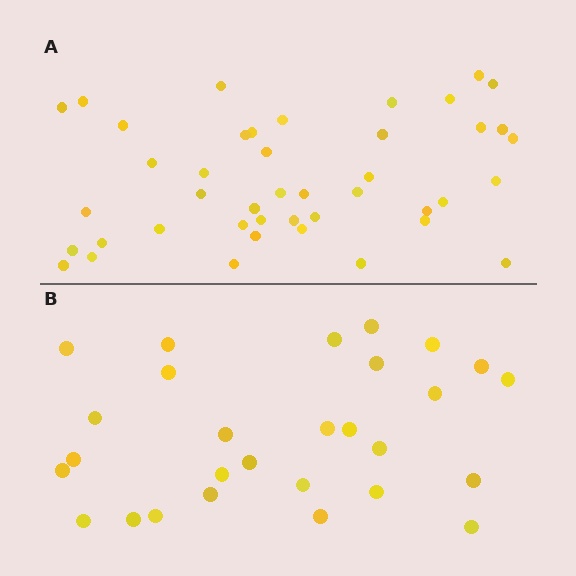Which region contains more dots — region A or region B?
Region A (the top region) has more dots.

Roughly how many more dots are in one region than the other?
Region A has approximately 15 more dots than region B.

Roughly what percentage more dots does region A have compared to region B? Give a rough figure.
About 55% more.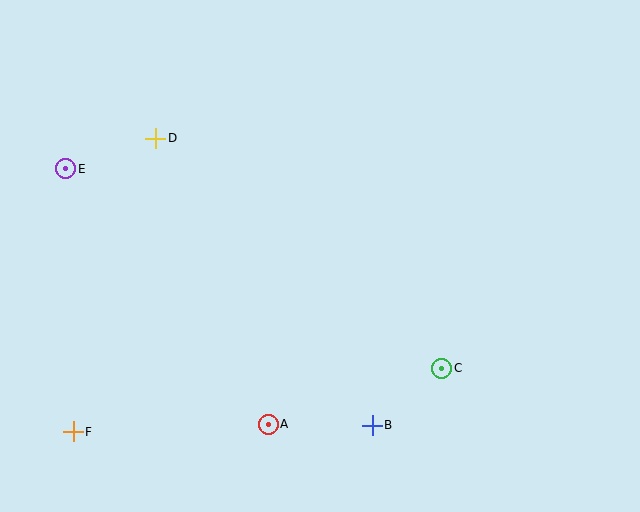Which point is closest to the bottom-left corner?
Point F is closest to the bottom-left corner.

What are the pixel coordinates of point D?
Point D is at (156, 138).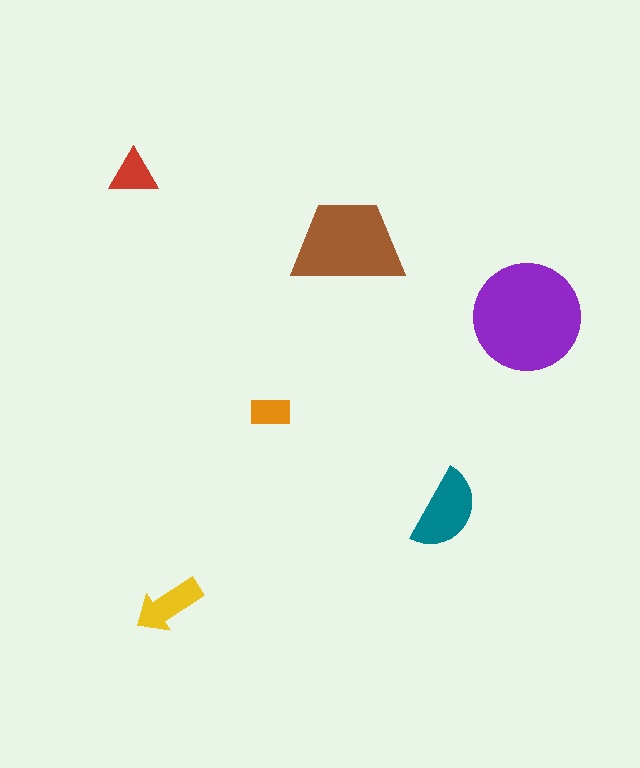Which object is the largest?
The purple circle.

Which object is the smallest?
The orange rectangle.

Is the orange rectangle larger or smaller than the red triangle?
Smaller.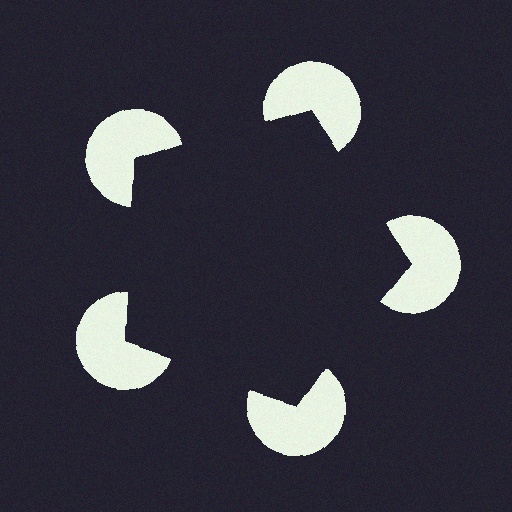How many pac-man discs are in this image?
There are 5 — one at each vertex of the illusory pentagon.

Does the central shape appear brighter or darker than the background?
It typically appears slightly darker than the background, even though no actual brightness change is drawn.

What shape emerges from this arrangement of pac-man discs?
An illusory pentagon — its edges are inferred from the aligned wedge cuts in the pac-man discs, not physically drawn.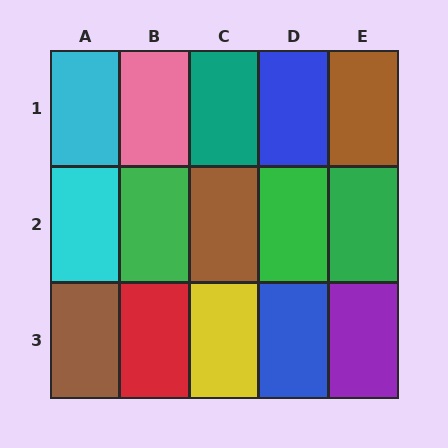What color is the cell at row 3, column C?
Yellow.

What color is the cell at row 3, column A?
Brown.